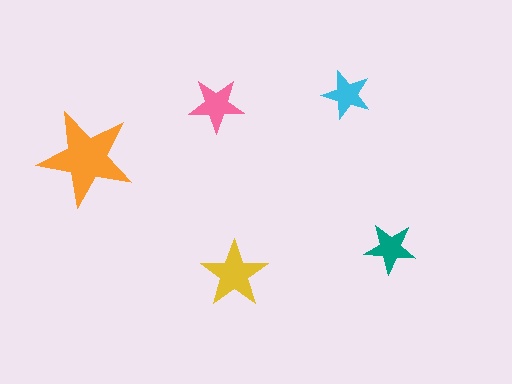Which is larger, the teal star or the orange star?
The orange one.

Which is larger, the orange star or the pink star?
The orange one.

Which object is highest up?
The cyan star is topmost.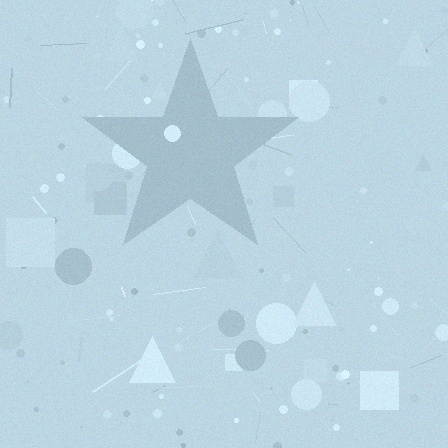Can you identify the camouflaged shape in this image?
The camouflaged shape is a star.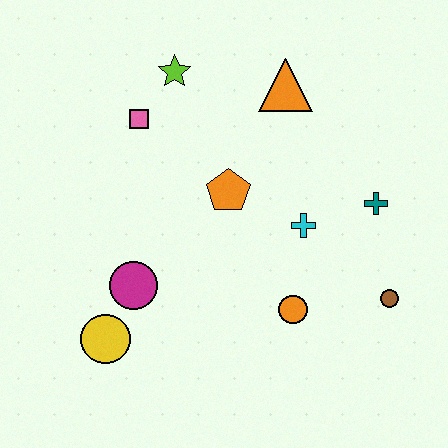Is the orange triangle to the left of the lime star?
No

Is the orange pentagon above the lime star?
No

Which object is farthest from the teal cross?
The yellow circle is farthest from the teal cross.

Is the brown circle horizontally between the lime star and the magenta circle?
No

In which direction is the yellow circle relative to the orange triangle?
The yellow circle is below the orange triangle.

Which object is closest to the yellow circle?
The magenta circle is closest to the yellow circle.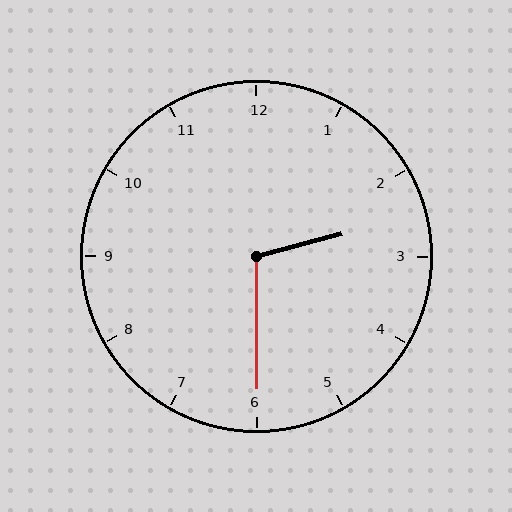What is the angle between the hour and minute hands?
Approximately 105 degrees.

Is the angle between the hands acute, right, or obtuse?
It is obtuse.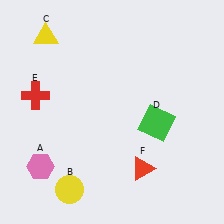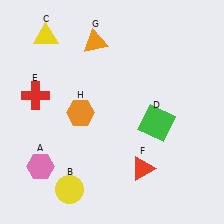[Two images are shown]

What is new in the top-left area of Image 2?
An orange triangle (G) was added in the top-left area of Image 2.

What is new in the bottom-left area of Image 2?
An orange hexagon (H) was added in the bottom-left area of Image 2.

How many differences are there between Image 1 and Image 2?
There are 2 differences between the two images.